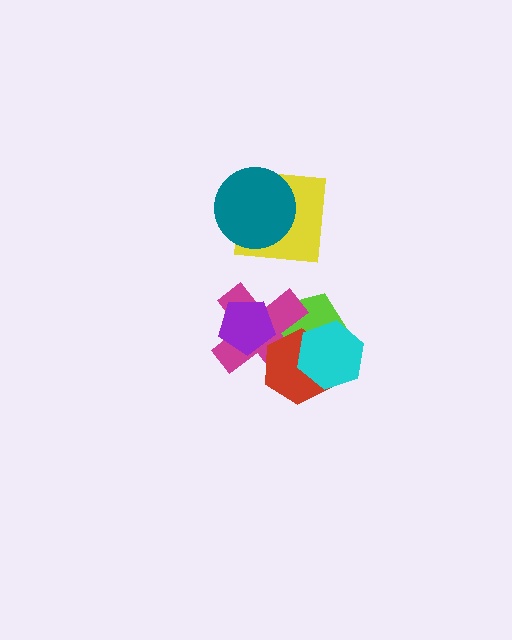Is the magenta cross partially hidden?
Yes, it is partially covered by another shape.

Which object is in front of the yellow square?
The teal circle is in front of the yellow square.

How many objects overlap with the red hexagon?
3 objects overlap with the red hexagon.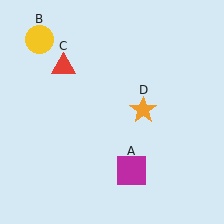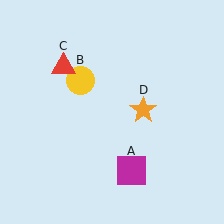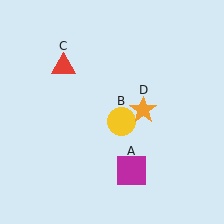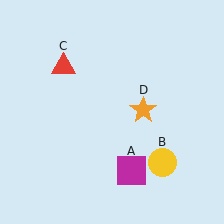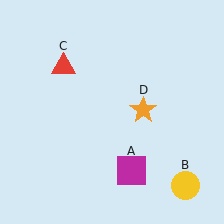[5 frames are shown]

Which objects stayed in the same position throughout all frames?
Magenta square (object A) and red triangle (object C) and orange star (object D) remained stationary.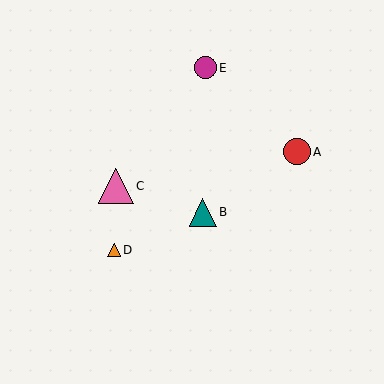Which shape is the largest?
The pink triangle (labeled C) is the largest.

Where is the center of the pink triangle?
The center of the pink triangle is at (116, 186).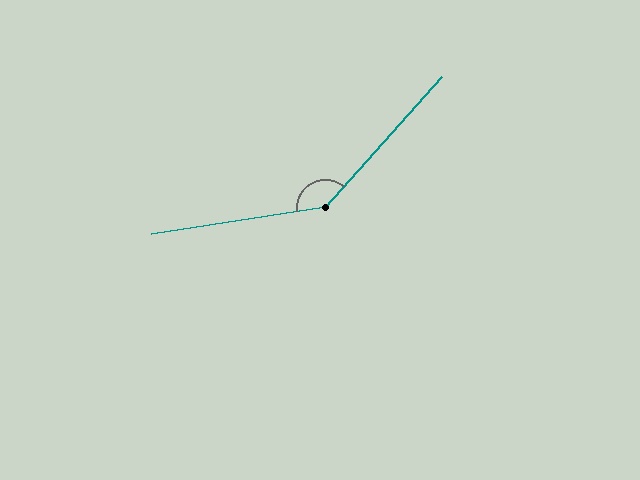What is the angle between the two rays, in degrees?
Approximately 141 degrees.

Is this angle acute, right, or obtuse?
It is obtuse.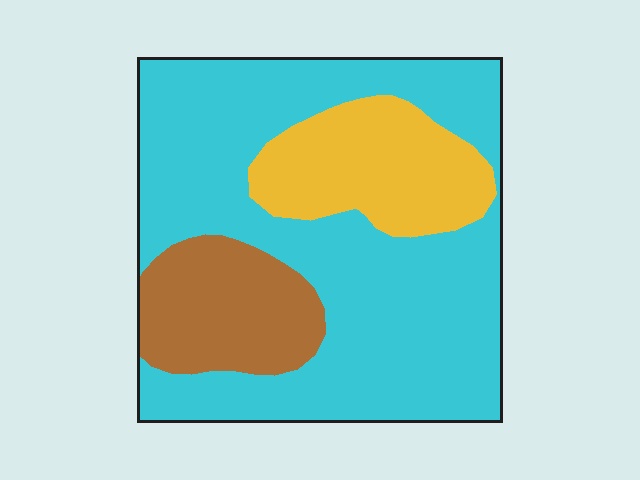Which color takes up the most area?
Cyan, at roughly 65%.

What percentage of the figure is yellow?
Yellow takes up between a sixth and a third of the figure.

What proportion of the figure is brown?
Brown covers 16% of the figure.